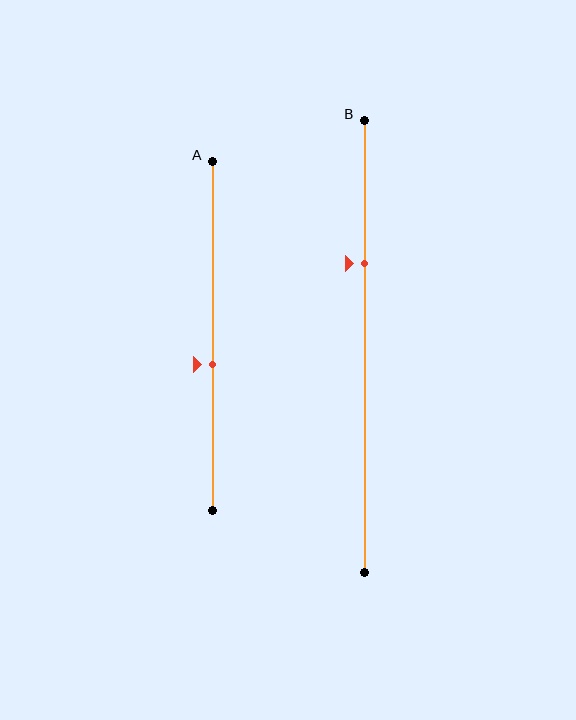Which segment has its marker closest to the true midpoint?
Segment A has its marker closest to the true midpoint.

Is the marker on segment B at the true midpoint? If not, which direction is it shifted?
No, the marker on segment B is shifted upward by about 18% of the segment length.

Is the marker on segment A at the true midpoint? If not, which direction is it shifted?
No, the marker on segment A is shifted downward by about 8% of the segment length.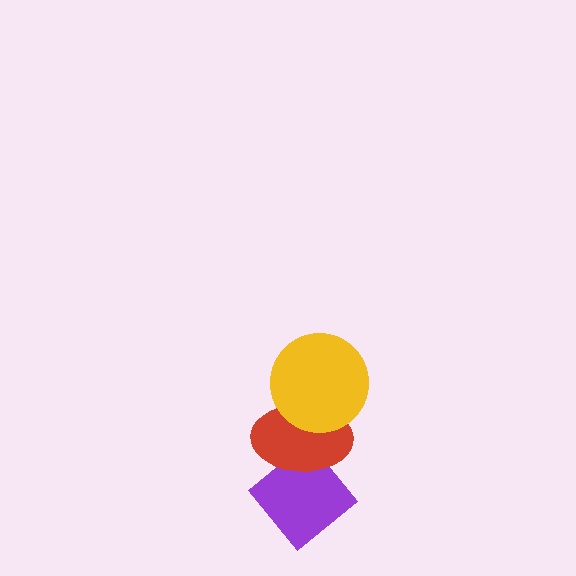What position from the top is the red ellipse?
The red ellipse is 2nd from the top.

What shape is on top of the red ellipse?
The yellow circle is on top of the red ellipse.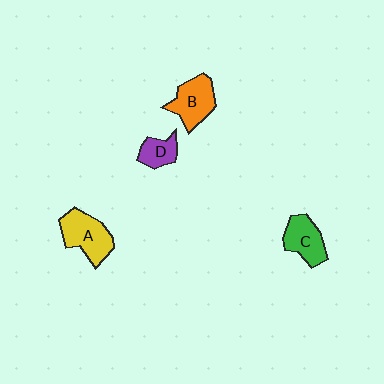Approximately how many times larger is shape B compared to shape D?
Approximately 1.7 times.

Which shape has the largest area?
Shape A (yellow).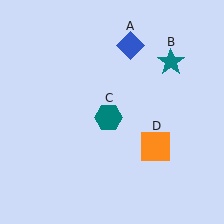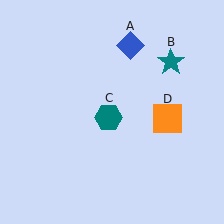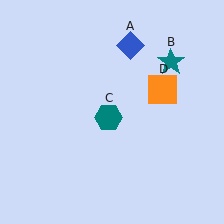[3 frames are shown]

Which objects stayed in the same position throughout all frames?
Blue diamond (object A) and teal star (object B) and teal hexagon (object C) remained stationary.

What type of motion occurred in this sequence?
The orange square (object D) rotated counterclockwise around the center of the scene.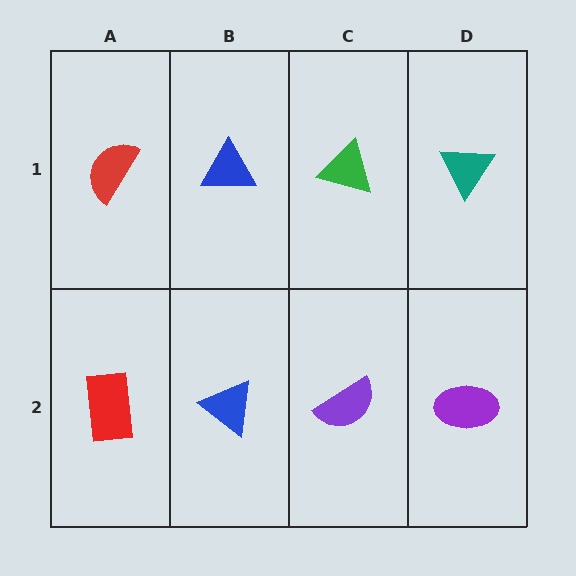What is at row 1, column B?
A blue triangle.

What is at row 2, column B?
A blue triangle.